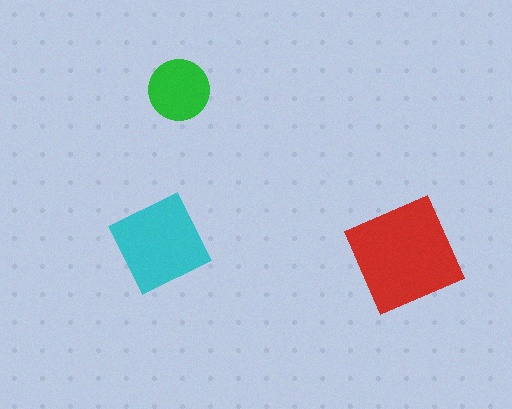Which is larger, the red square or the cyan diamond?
The red square.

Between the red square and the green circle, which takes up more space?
The red square.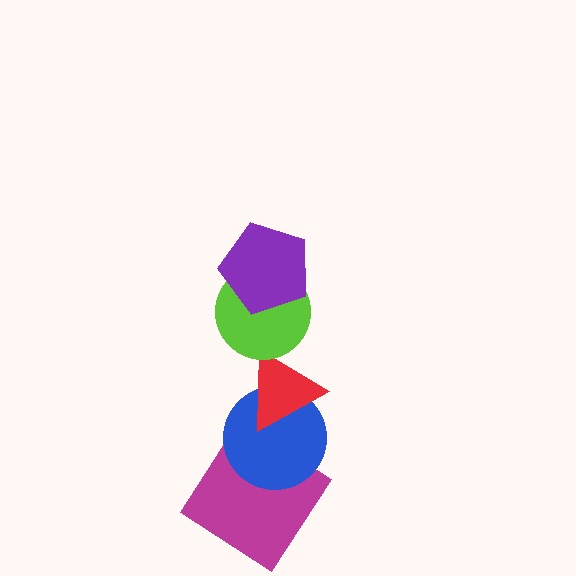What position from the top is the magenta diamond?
The magenta diamond is 5th from the top.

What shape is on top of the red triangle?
The lime circle is on top of the red triangle.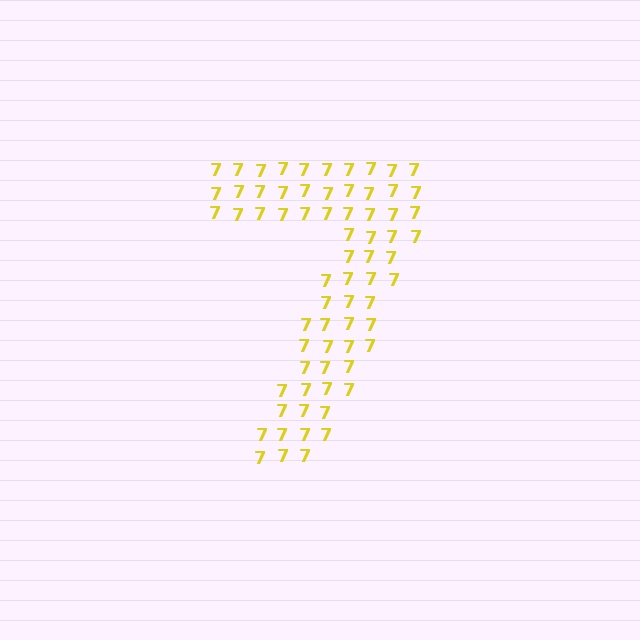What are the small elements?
The small elements are digit 7's.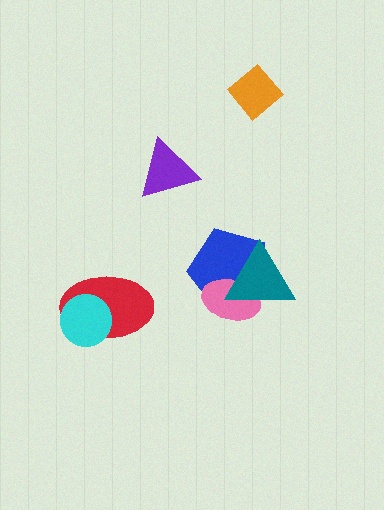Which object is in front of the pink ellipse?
The teal triangle is in front of the pink ellipse.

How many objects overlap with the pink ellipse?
2 objects overlap with the pink ellipse.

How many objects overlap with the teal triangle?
2 objects overlap with the teal triangle.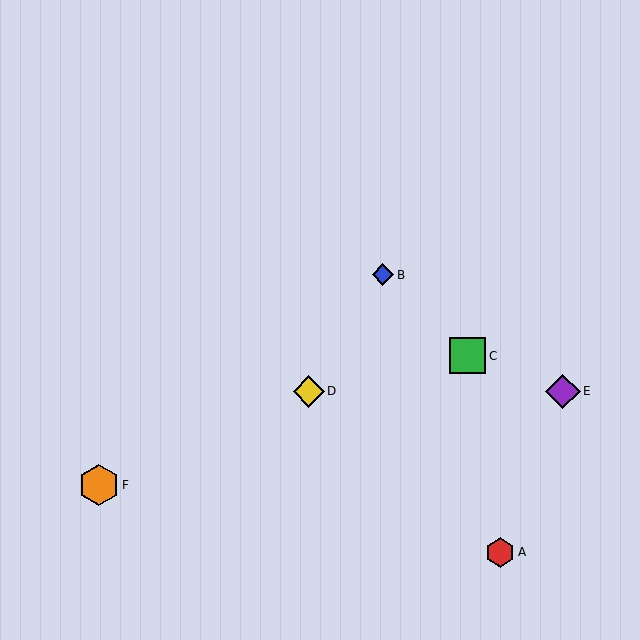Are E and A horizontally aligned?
No, E is at y≈391 and A is at y≈552.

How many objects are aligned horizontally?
2 objects (D, E) are aligned horizontally.